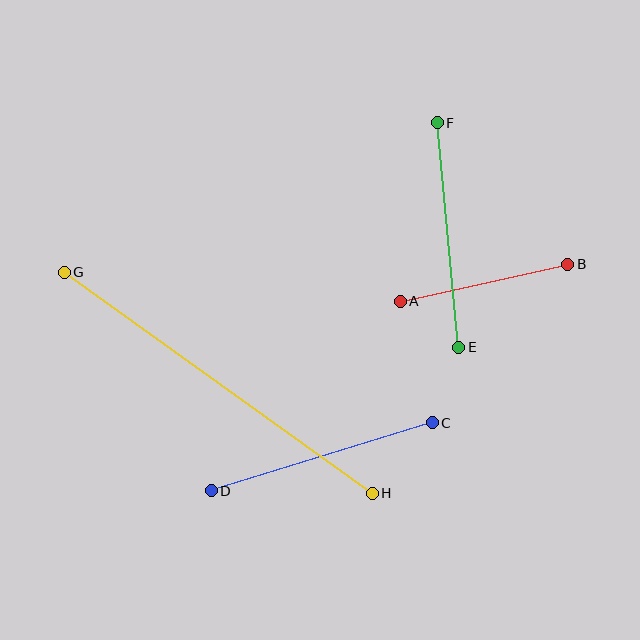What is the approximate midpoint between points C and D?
The midpoint is at approximately (322, 457) pixels.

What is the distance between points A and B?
The distance is approximately 172 pixels.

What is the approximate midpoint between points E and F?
The midpoint is at approximately (448, 235) pixels.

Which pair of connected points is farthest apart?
Points G and H are farthest apart.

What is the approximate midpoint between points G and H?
The midpoint is at approximately (218, 383) pixels.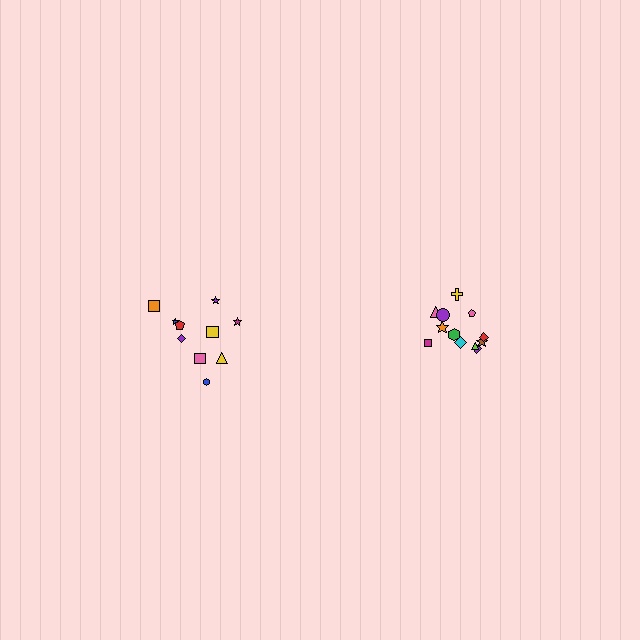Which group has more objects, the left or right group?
The right group.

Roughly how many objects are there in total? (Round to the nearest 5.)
Roughly 20 objects in total.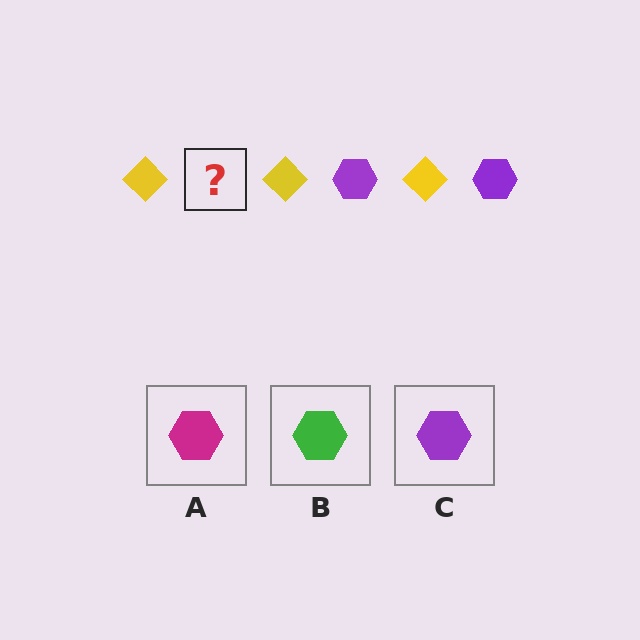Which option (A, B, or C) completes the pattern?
C.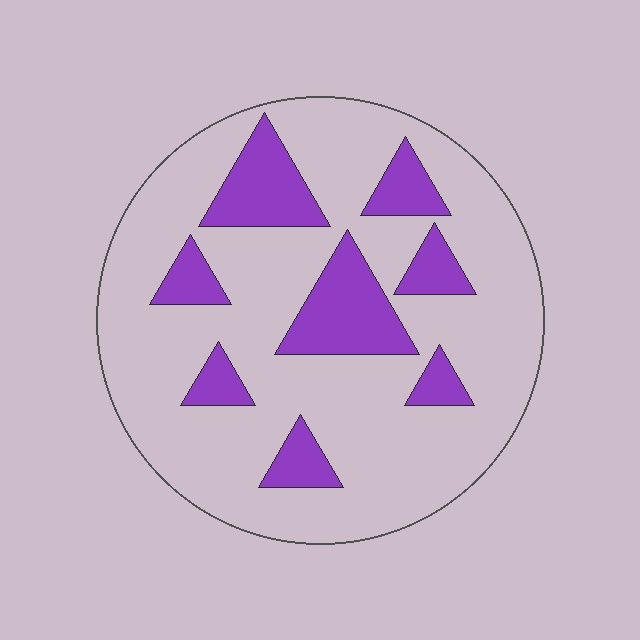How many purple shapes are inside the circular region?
8.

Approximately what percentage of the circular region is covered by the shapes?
Approximately 20%.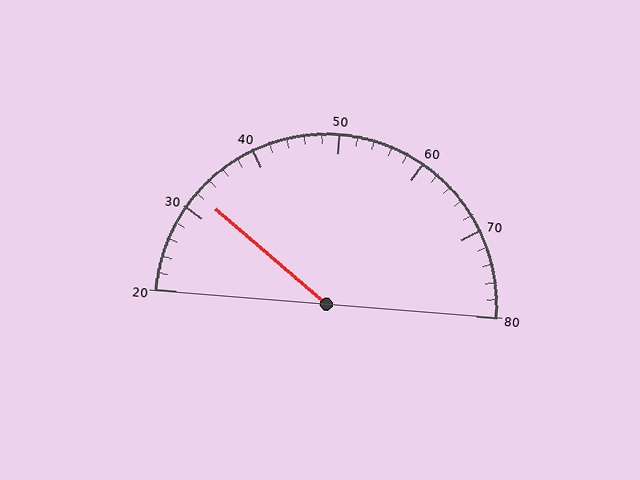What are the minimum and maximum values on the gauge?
The gauge ranges from 20 to 80.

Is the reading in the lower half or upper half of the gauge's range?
The reading is in the lower half of the range (20 to 80).